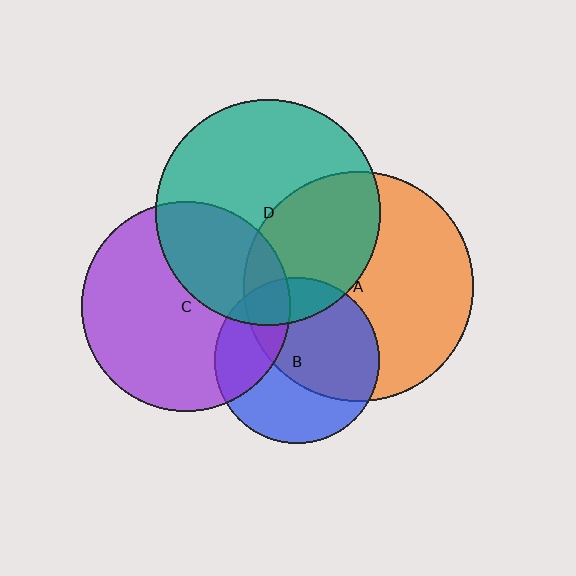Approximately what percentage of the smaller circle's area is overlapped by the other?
Approximately 10%.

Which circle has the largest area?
Circle A (orange).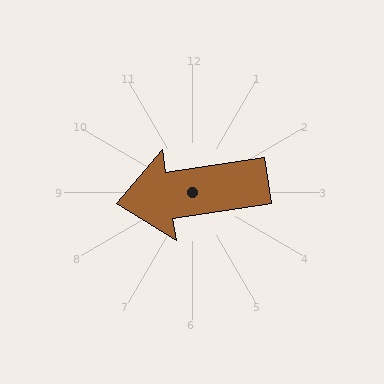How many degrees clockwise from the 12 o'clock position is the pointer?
Approximately 262 degrees.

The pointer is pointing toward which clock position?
Roughly 9 o'clock.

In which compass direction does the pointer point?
West.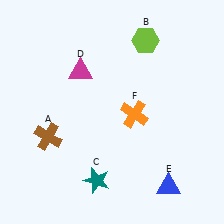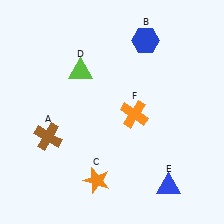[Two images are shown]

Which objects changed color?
B changed from lime to blue. C changed from teal to orange. D changed from magenta to lime.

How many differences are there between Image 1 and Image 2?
There are 3 differences between the two images.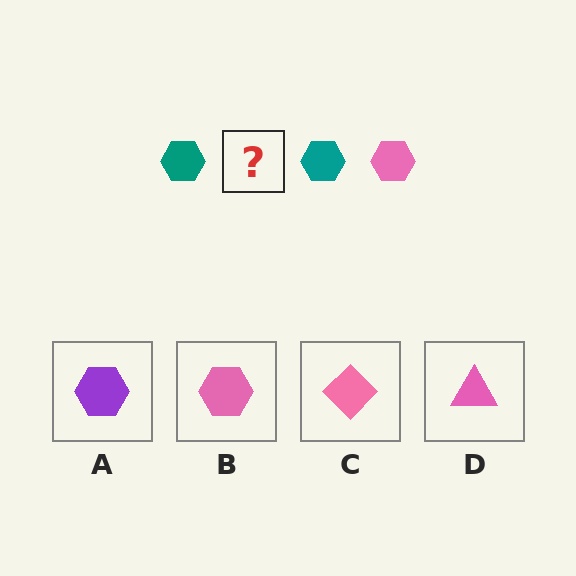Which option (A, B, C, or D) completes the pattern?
B.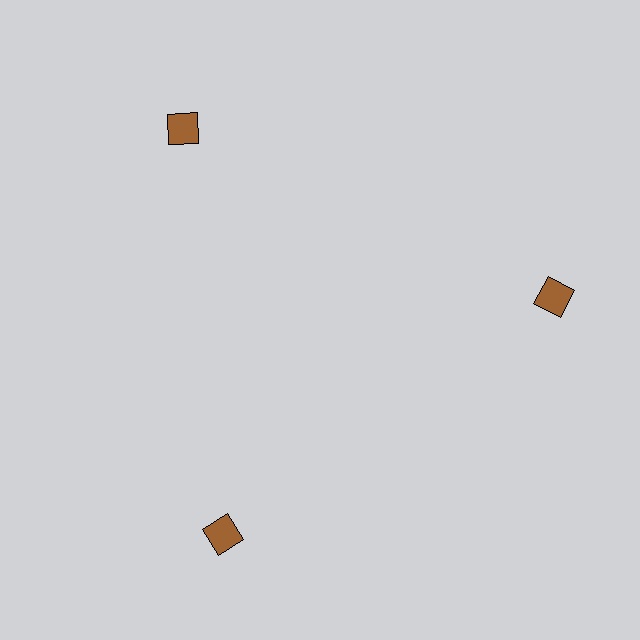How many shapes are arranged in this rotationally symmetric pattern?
There are 3 shapes, arranged in 3 groups of 1.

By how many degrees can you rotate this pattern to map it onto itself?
The pattern maps onto itself every 120 degrees of rotation.